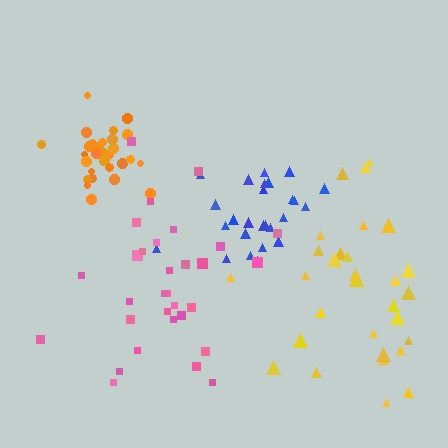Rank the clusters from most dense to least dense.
orange, blue, pink, yellow.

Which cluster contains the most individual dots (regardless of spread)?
Orange (33).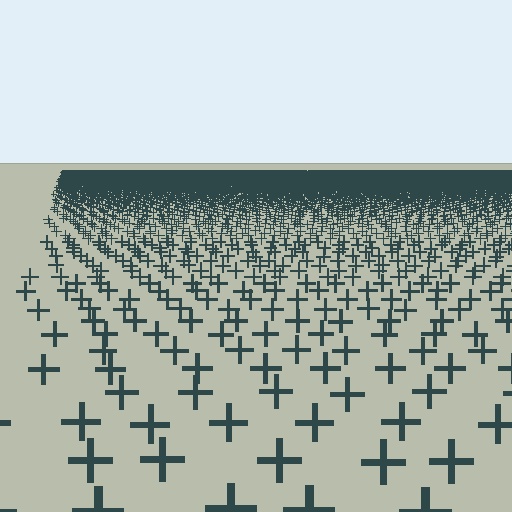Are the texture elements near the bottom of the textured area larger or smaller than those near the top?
Larger. Near the bottom, elements are closer to the viewer and appear at a bigger on-screen size.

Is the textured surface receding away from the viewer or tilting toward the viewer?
The surface is receding away from the viewer. Texture elements get smaller and denser toward the top.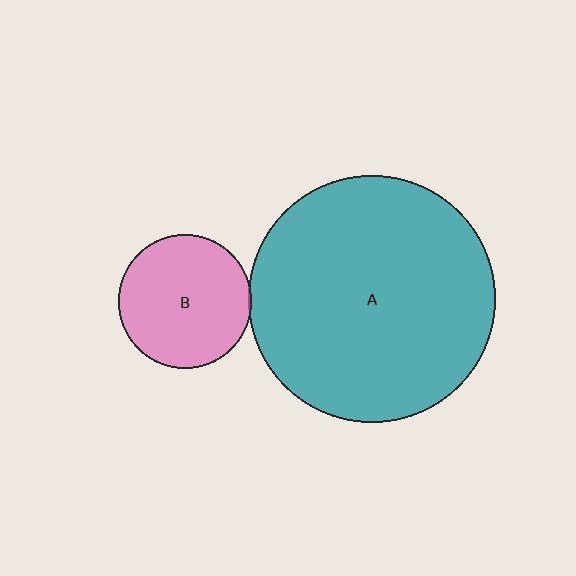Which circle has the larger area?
Circle A (teal).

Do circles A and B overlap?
Yes.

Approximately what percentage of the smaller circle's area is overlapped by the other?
Approximately 5%.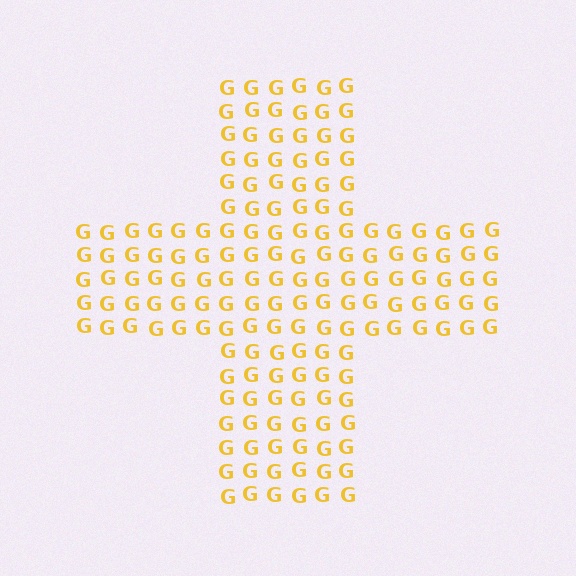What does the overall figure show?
The overall figure shows a cross.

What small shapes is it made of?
It is made of small letter G's.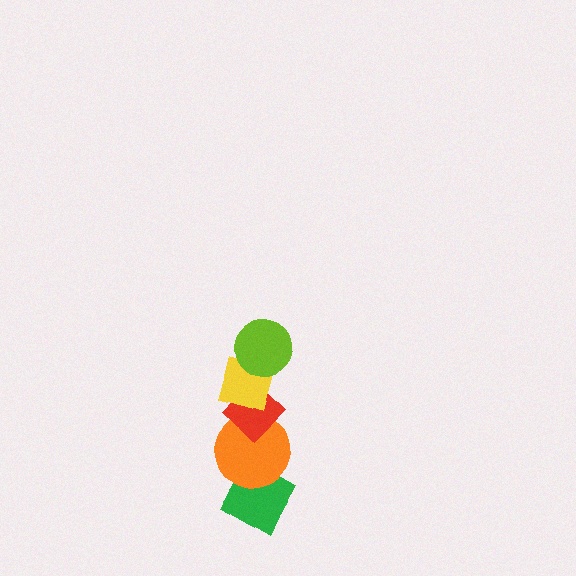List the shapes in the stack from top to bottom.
From top to bottom: the lime circle, the yellow diamond, the red diamond, the orange circle, the green diamond.